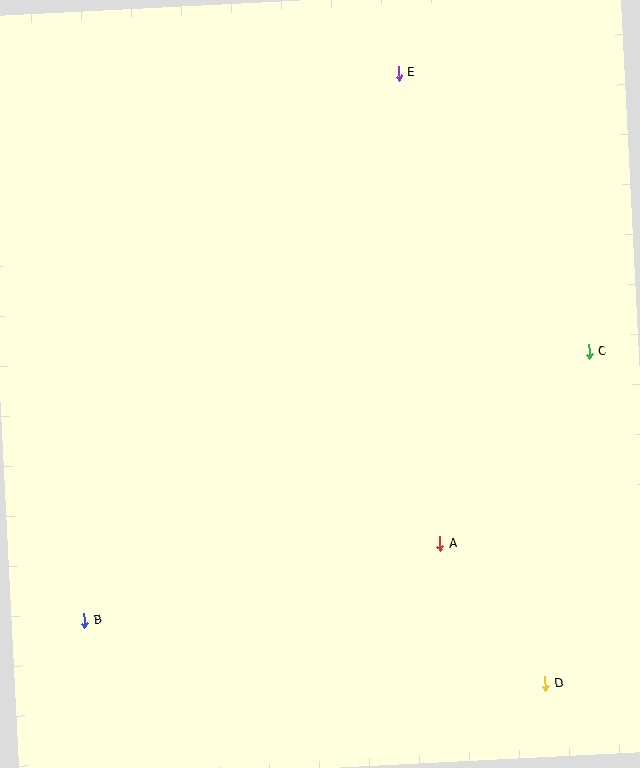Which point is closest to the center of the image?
Point A at (440, 544) is closest to the center.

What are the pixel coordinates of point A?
Point A is at (440, 544).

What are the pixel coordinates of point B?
Point B is at (84, 620).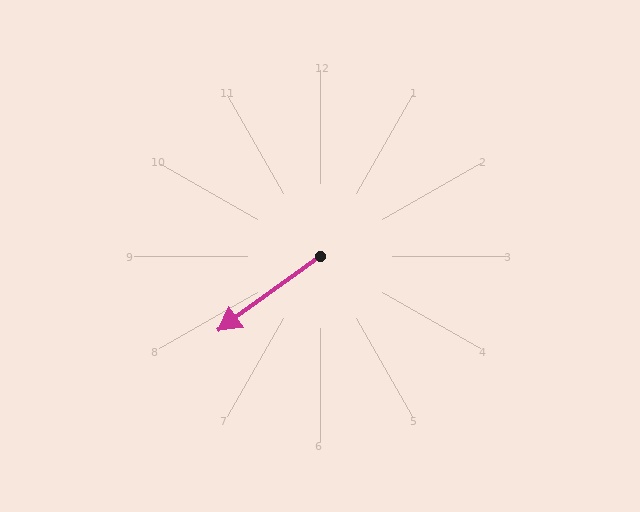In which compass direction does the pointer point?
Southwest.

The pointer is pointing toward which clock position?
Roughly 8 o'clock.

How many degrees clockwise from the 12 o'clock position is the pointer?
Approximately 234 degrees.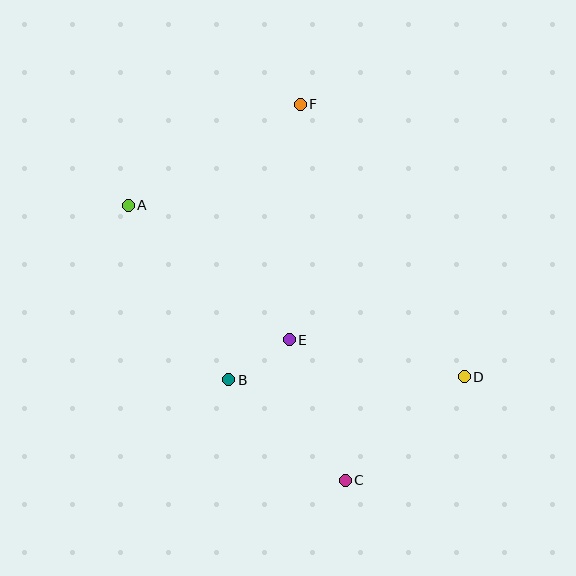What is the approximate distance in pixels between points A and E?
The distance between A and E is approximately 210 pixels.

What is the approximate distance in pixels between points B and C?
The distance between B and C is approximately 154 pixels.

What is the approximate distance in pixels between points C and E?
The distance between C and E is approximately 151 pixels.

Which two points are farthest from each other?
Points C and F are farthest from each other.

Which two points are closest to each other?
Points B and E are closest to each other.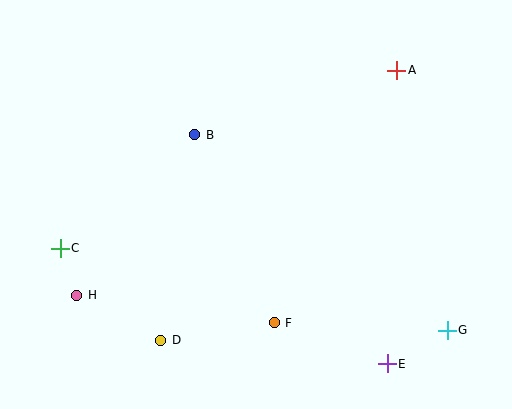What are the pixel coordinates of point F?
Point F is at (274, 323).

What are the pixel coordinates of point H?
Point H is at (77, 295).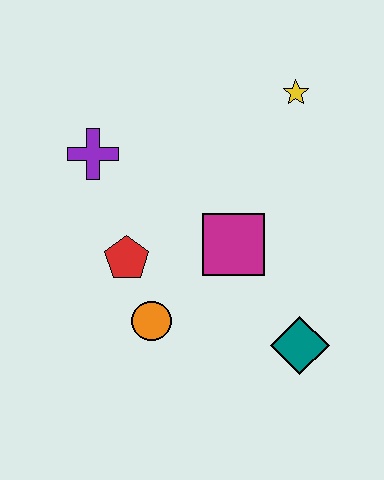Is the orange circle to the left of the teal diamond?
Yes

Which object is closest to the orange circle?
The red pentagon is closest to the orange circle.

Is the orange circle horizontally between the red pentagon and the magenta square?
Yes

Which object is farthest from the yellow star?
The orange circle is farthest from the yellow star.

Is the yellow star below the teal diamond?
No